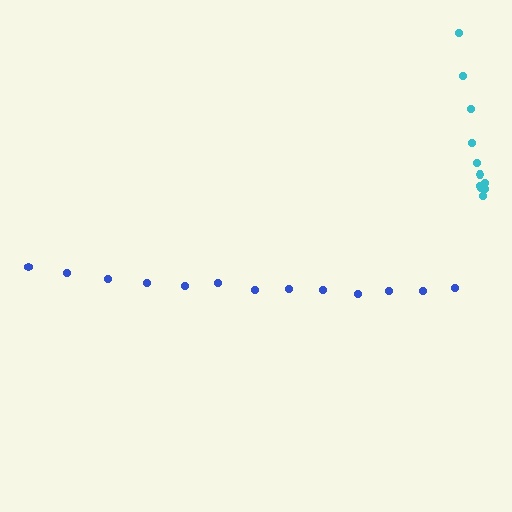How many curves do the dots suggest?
There are 2 distinct paths.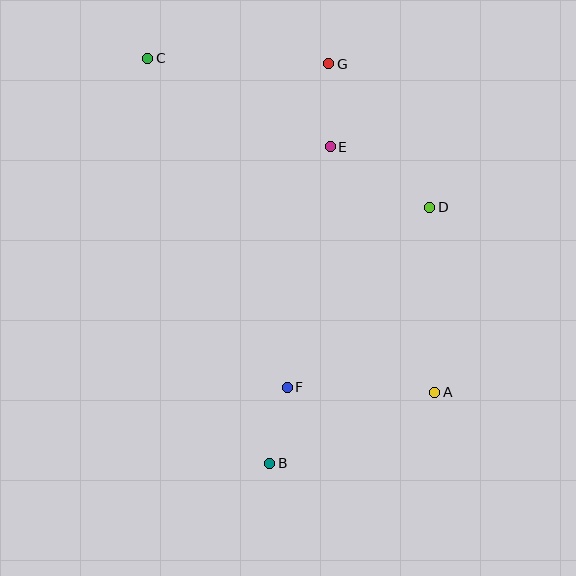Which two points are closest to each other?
Points B and F are closest to each other.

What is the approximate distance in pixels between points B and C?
The distance between B and C is approximately 423 pixels.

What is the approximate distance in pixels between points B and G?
The distance between B and G is approximately 404 pixels.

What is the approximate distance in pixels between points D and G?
The distance between D and G is approximately 176 pixels.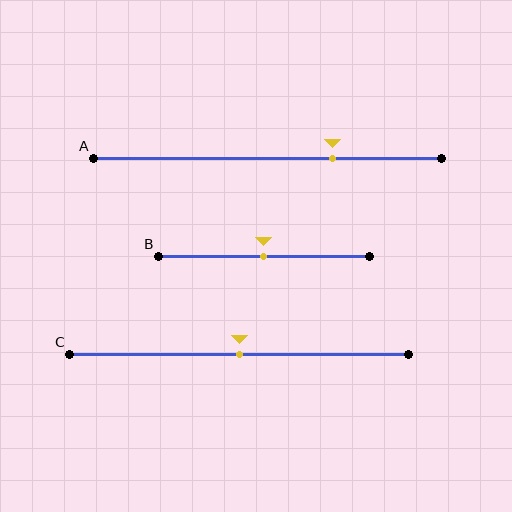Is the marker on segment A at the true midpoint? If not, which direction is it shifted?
No, the marker on segment A is shifted to the right by about 18% of the segment length.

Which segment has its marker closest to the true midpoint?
Segment B has its marker closest to the true midpoint.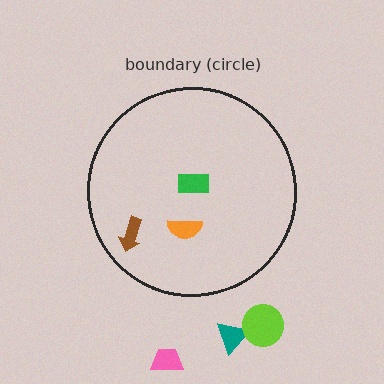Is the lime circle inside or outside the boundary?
Outside.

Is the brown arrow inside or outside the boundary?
Inside.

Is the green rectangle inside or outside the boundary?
Inside.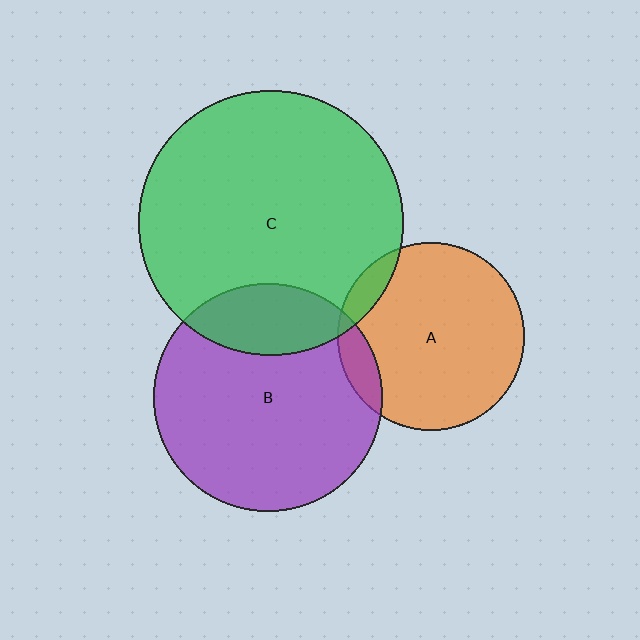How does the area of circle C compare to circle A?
Approximately 2.0 times.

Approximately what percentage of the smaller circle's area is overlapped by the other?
Approximately 20%.